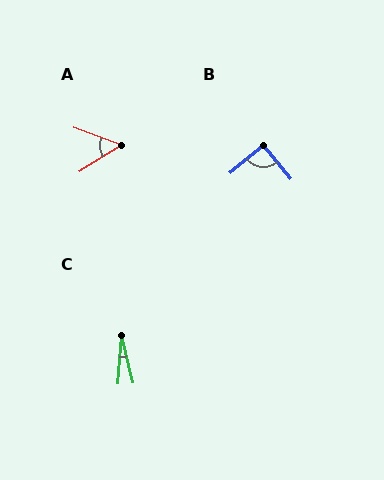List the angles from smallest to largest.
C (18°), A (51°), B (90°).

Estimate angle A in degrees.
Approximately 51 degrees.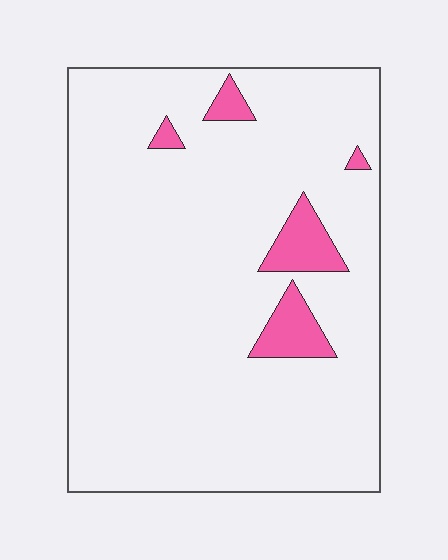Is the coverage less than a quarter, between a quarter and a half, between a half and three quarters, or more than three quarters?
Less than a quarter.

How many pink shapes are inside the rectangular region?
5.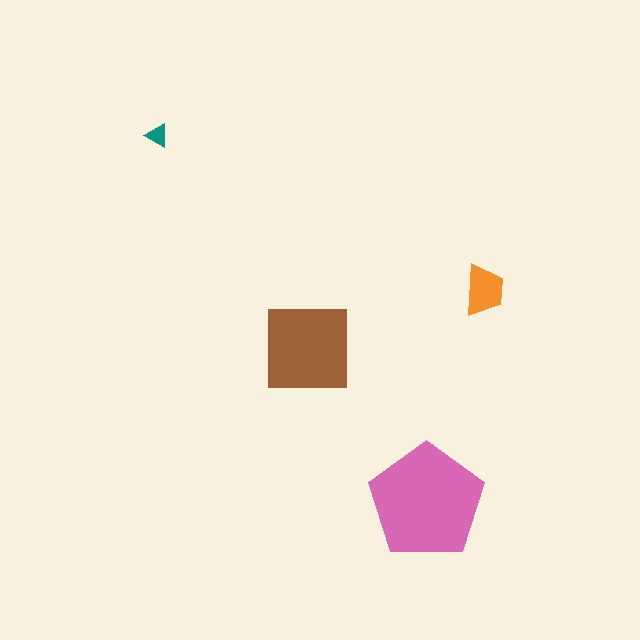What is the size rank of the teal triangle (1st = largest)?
4th.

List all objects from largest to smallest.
The pink pentagon, the brown square, the orange trapezoid, the teal triangle.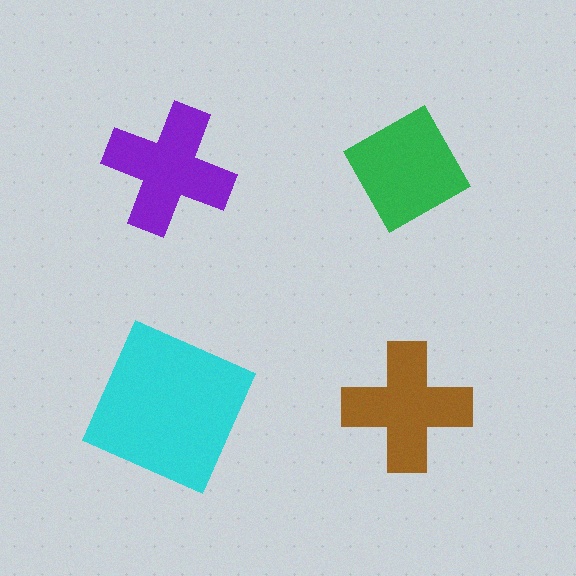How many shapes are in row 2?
2 shapes.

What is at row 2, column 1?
A cyan square.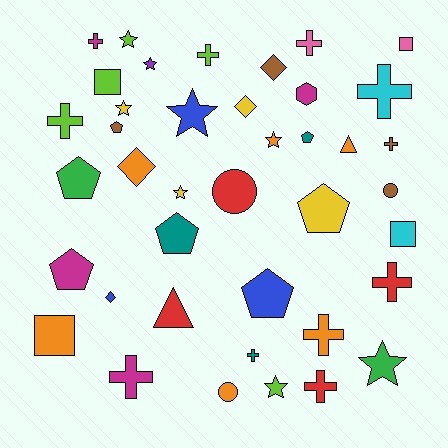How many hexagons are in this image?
There is 1 hexagon.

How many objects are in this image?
There are 40 objects.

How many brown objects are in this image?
There are 4 brown objects.